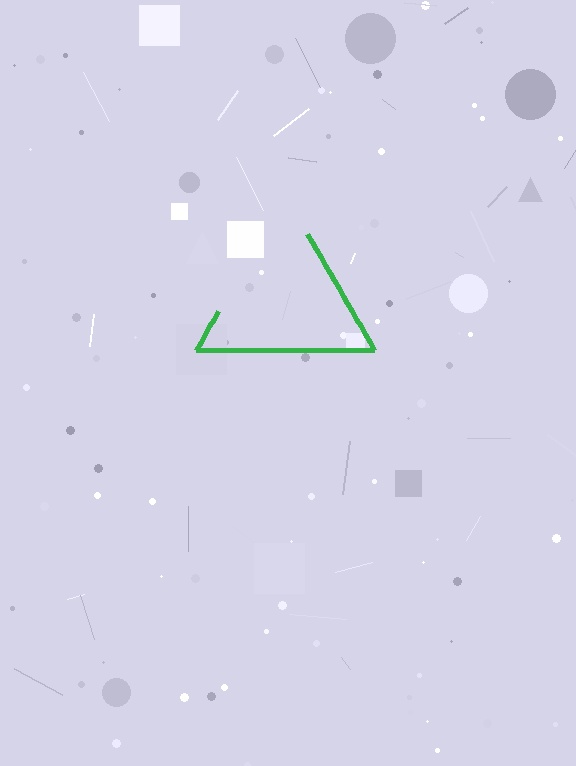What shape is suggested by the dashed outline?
The dashed outline suggests a triangle.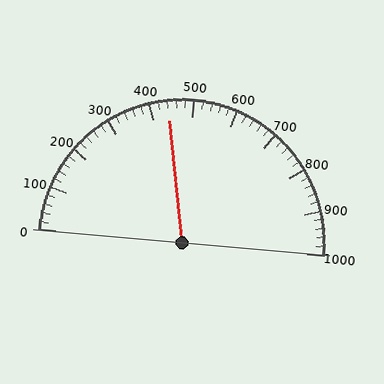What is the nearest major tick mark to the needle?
The nearest major tick mark is 400.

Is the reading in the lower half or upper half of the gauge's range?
The reading is in the lower half of the range (0 to 1000).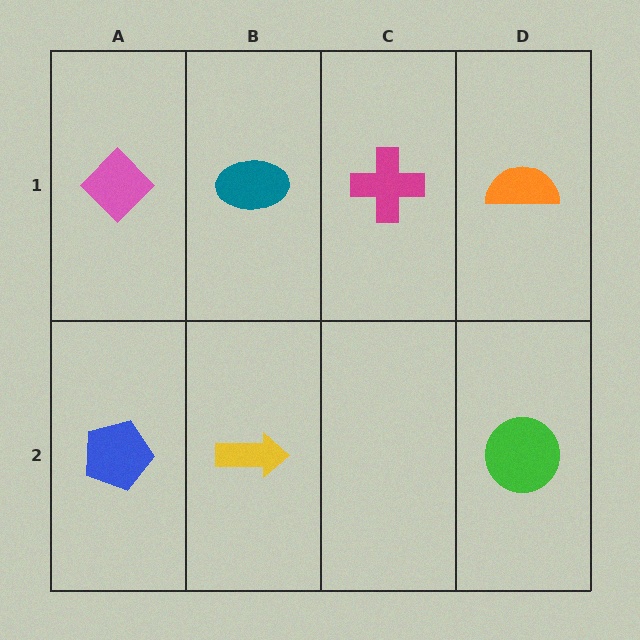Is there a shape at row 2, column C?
No, that cell is empty.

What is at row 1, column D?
An orange semicircle.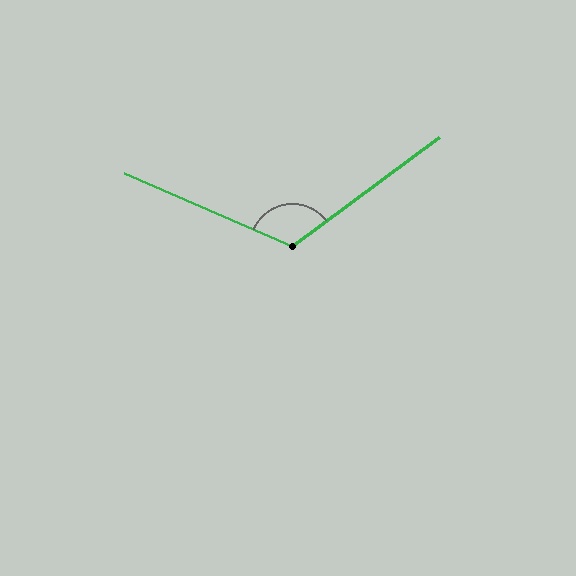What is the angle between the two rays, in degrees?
Approximately 120 degrees.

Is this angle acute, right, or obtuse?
It is obtuse.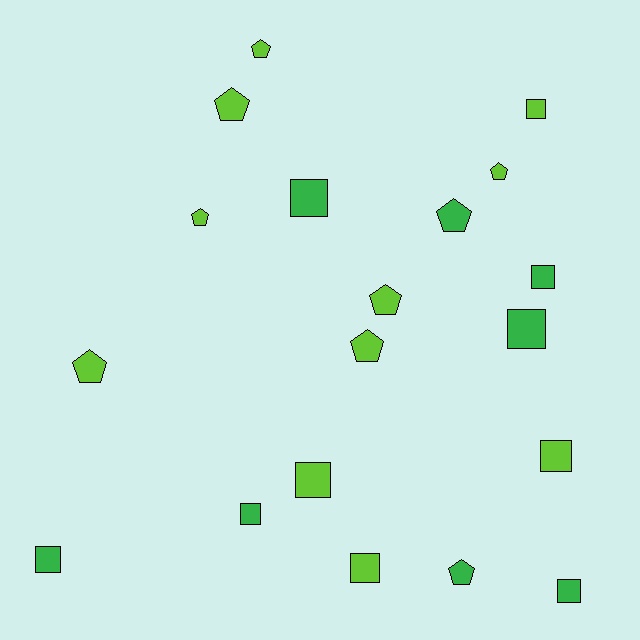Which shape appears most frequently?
Square, with 10 objects.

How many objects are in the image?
There are 19 objects.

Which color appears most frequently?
Lime, with 11 objects.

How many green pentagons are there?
There are 2 green pentagons.